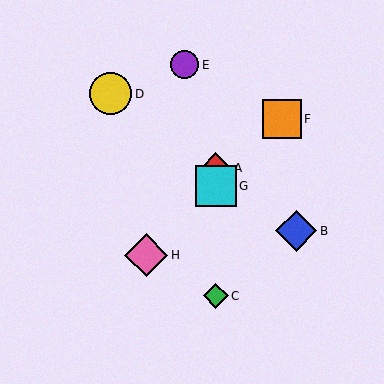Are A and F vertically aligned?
No, A is at x≈216 and F is at x≈282.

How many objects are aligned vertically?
3 objects (A, C, G) are aligned vertically.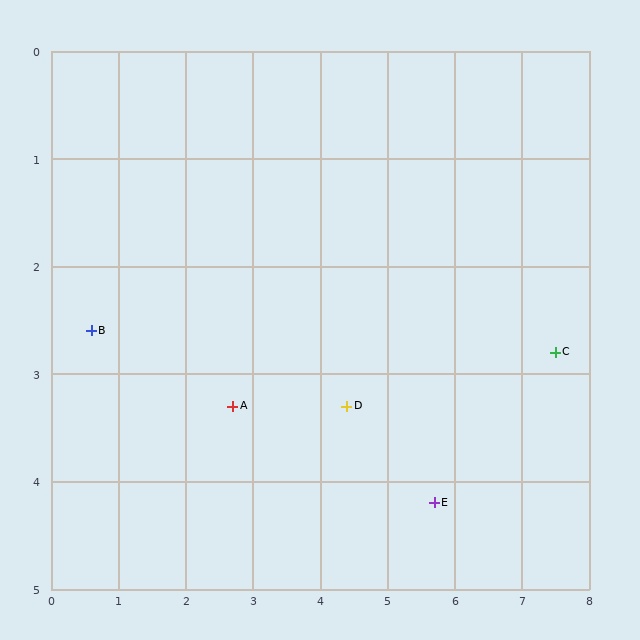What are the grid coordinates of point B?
Point B is at approximately (0.6, 2.6).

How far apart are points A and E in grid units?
Points A and E are about 3.1 grid units apart.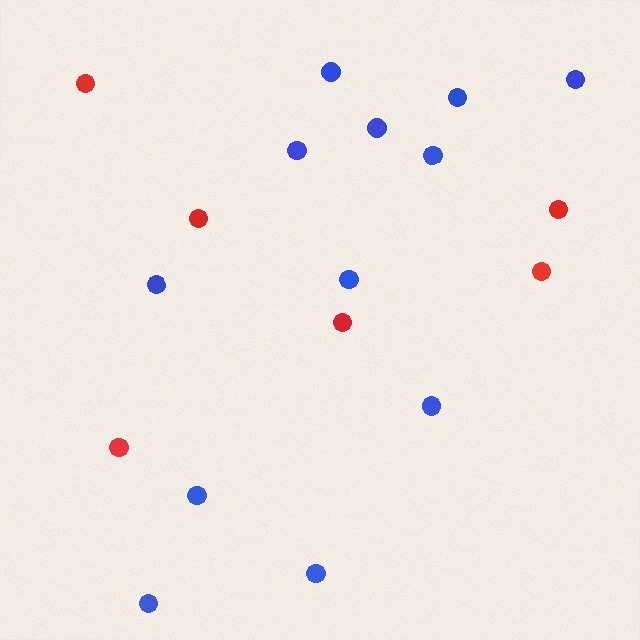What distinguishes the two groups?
There are 2 groups: one group of red circles (6) and one group of blue circles (12).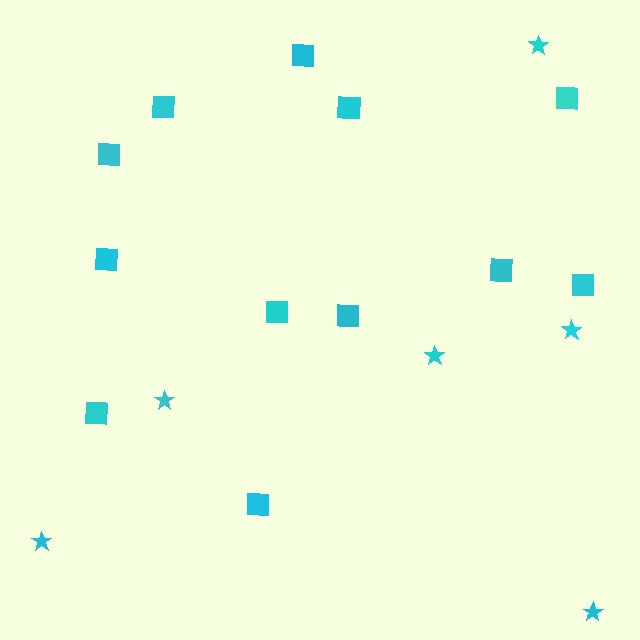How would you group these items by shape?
There are 2 groups: one group of squares (12) and one group of stars (6).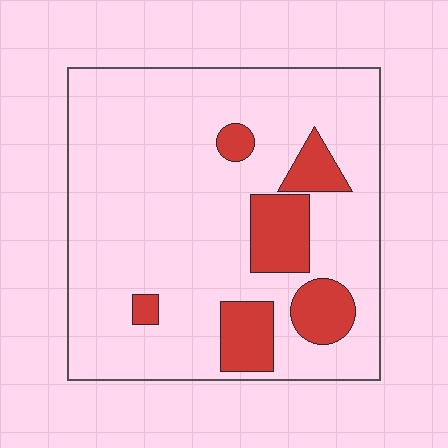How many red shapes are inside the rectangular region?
6.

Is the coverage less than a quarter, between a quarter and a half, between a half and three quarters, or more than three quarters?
Less than a quarter.